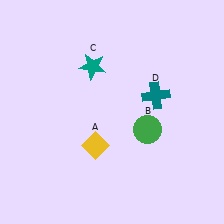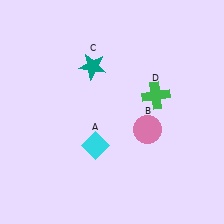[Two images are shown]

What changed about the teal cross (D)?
In Image 1, D is teal. In Image 2, it changed to green.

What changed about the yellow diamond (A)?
In Image 1, A is yellow. In Image 2, it changed to cyan.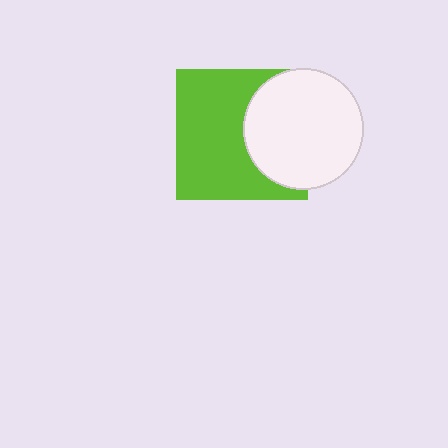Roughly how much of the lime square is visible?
About half of it is visible (roughly 64%).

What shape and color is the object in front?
The object in front is a white circle.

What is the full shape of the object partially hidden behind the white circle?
The partially hidden object is a lime square.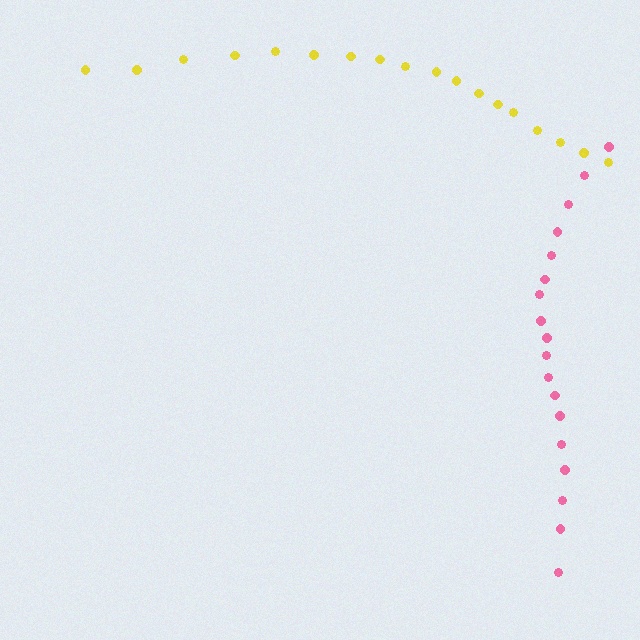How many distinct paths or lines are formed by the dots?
There are 2 distinct paths.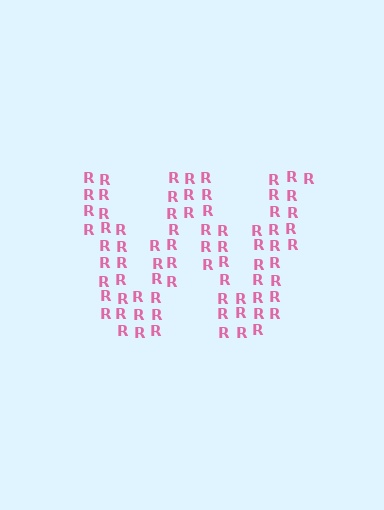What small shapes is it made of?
It is made of small letter R's.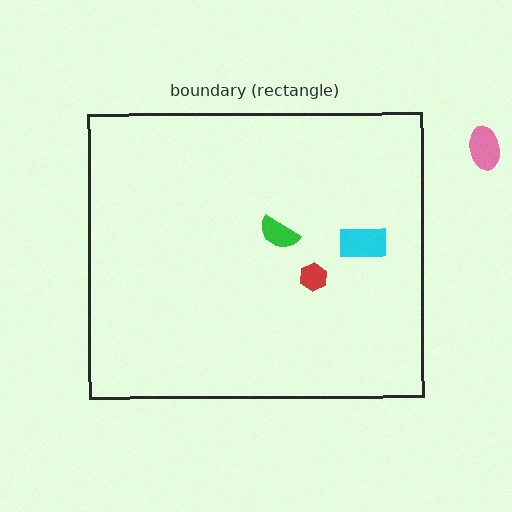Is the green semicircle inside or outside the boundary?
Inside.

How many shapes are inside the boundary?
3 inside, 1 outside.